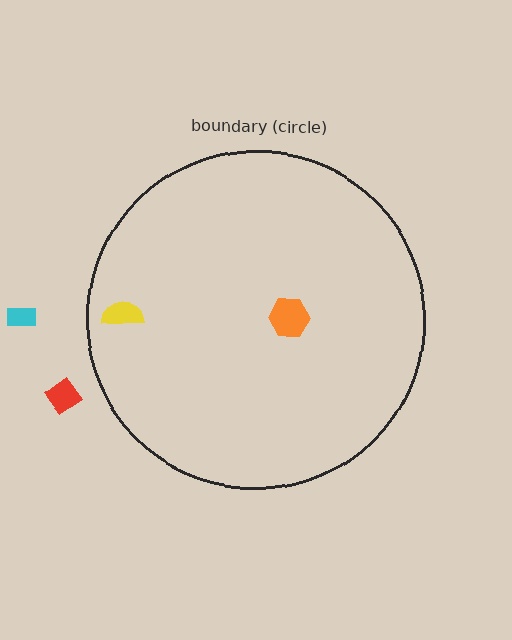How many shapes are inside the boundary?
2 inside, 2 outside.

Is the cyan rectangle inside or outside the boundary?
Outside.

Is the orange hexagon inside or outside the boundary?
Inside.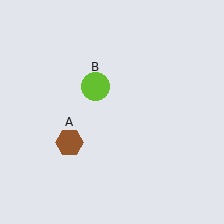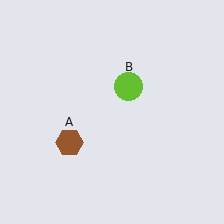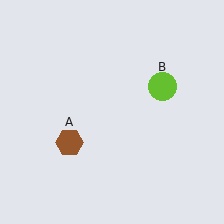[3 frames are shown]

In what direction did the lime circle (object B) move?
The lime circle (object B) moved right.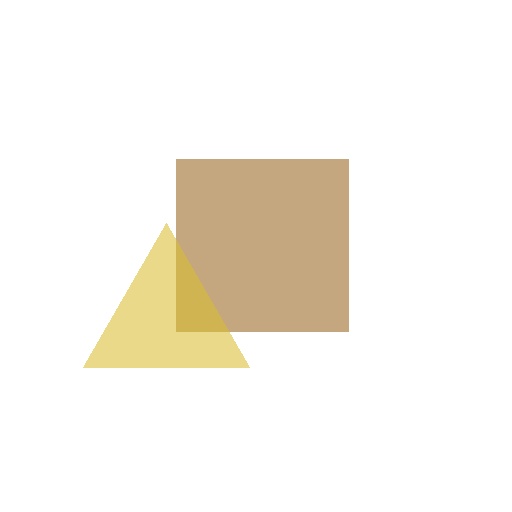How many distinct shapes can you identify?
There are 2 distinct shapes: a brown square, a yellow triangle.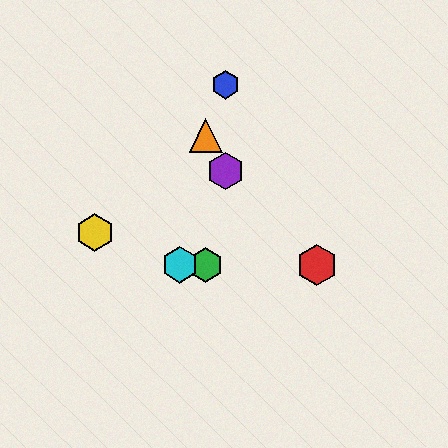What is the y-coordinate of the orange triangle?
The orange triangle is at y≈136.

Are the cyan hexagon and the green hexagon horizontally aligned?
Yes, both are at y≈265.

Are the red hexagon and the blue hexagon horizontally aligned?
No, the red hexagon is at y≈265 and the blue hexagon is at y≈85.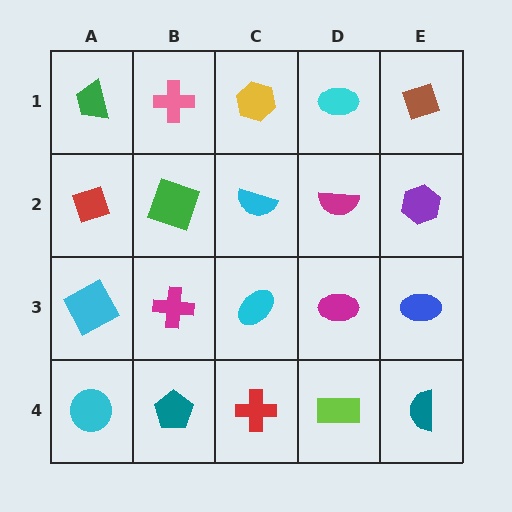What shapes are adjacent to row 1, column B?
A green square (row 2, column B), a green trapezoid (row 1, column A), a yellow hexagon (row 1, column C).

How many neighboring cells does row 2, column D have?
4.